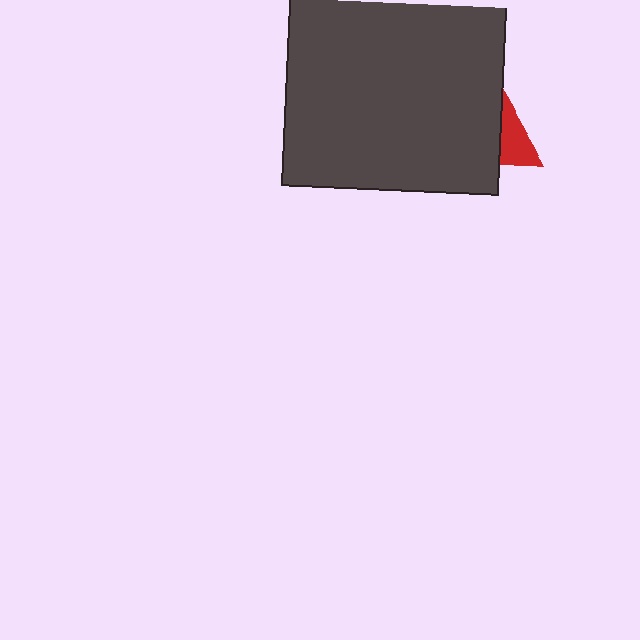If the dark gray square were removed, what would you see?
You would see the complete red triangle.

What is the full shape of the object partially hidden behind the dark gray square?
The partially hidden object is a red triangle.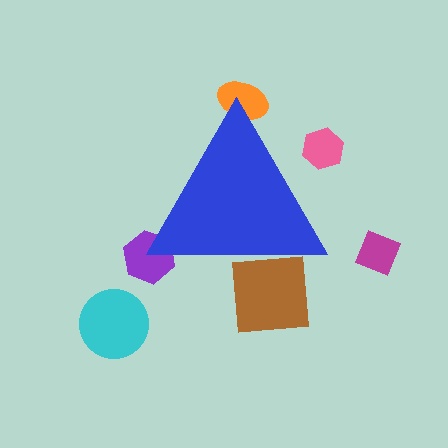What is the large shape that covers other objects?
A blue triangle.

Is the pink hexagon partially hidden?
Yes, the pink hexagon is partially hidden behind the blue triangle.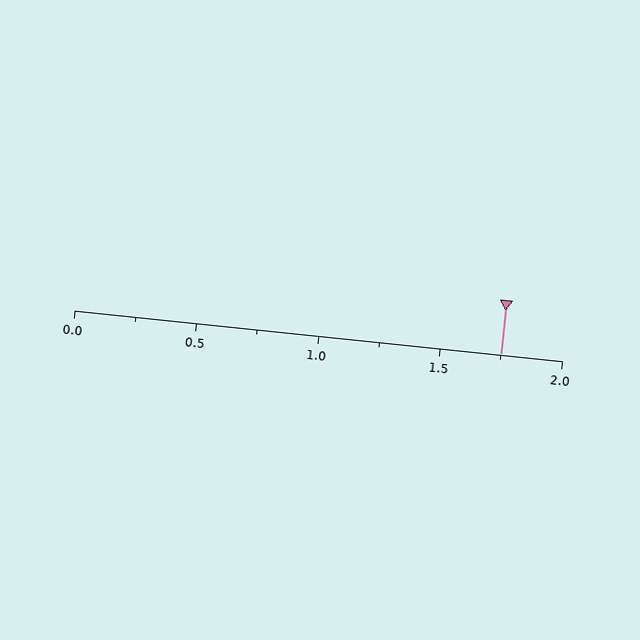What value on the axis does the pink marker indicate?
The marker indicates approximately 1.75.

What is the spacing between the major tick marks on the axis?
The major ticks are spaced 0.5 apart.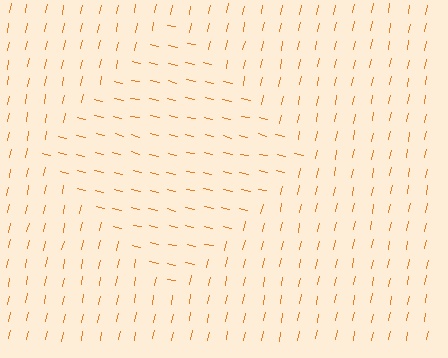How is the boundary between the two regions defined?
The boundary is defined purely by a change in line orientation (approximately 88 degrees difference). All lines are the same color and thickness.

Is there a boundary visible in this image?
Yes, there is a texture boundary formed by a change in line orientation.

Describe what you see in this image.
The image is filled with small orange line segments. A diamond region in the image has lines oriented differently from the surrounding lines, creating a visible texture boundary.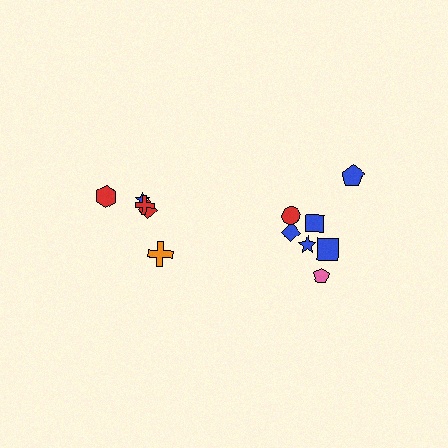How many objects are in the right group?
There are 7 objects.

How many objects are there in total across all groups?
There are 12 objects.